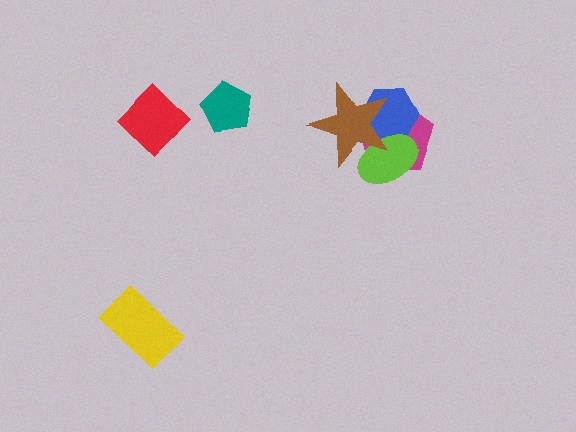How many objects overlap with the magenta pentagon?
3 objects overlap with the magenta pentagon.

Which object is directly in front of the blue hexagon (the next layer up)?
The lime ellipse is directly in front of the blue hexagon.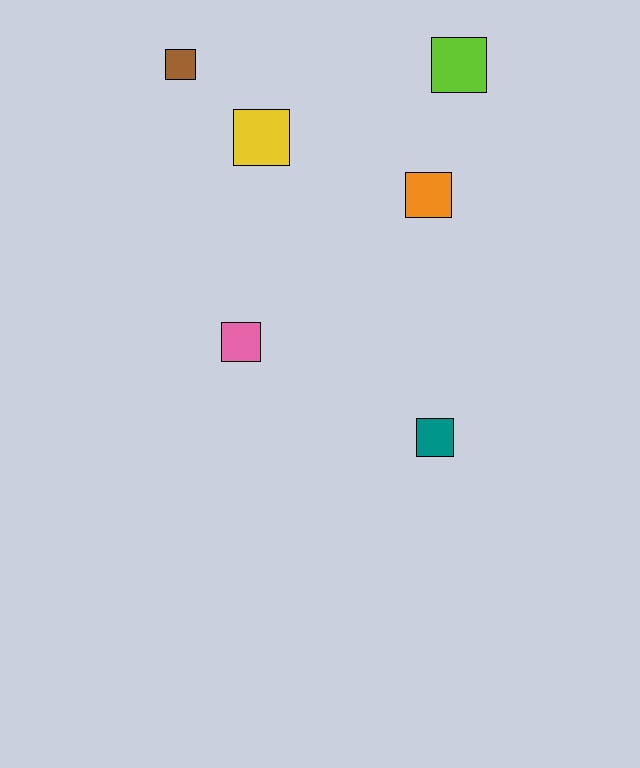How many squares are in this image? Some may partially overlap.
There are 6 squares.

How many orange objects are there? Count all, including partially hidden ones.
There is 1 orange object.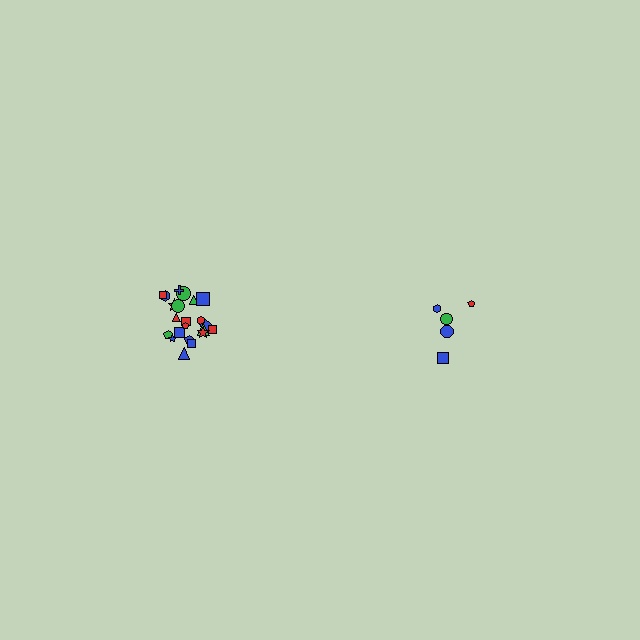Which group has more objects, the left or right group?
The left group.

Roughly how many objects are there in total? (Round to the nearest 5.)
Roughly 25 objects in total.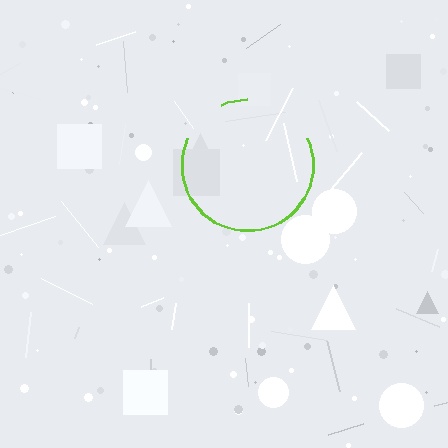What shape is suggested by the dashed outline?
The dashed outline suggests a circle.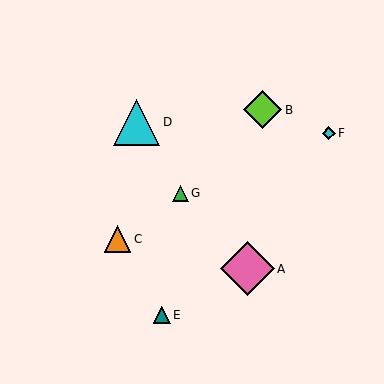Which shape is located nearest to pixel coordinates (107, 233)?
The orange triangle (labeled C) at (118, 239) is nearest to that location.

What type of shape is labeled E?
Shape E is a teal triangle.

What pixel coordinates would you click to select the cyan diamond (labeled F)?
Click at (329, 133) to select the cyan diamond F.